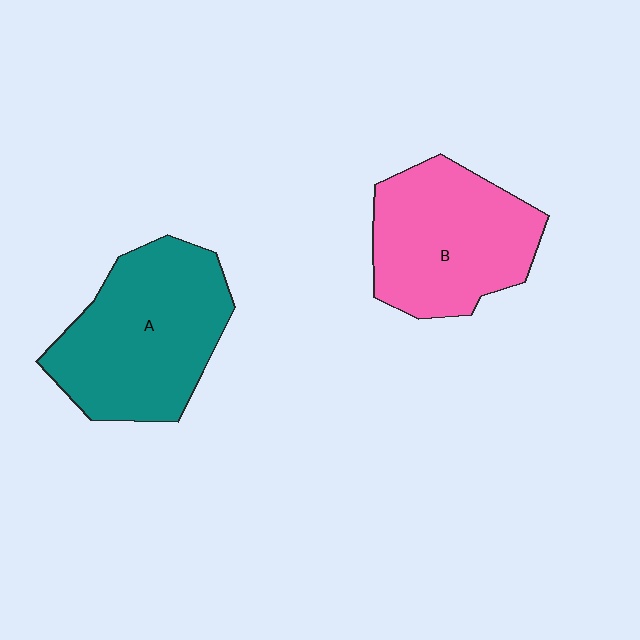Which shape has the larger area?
Shape A (teal).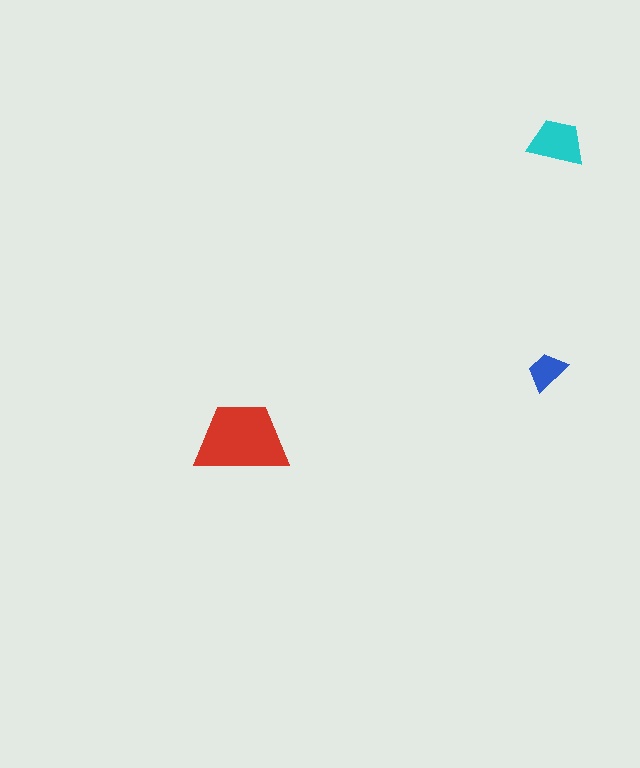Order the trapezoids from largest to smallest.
the red one, the cyan one, the blue one.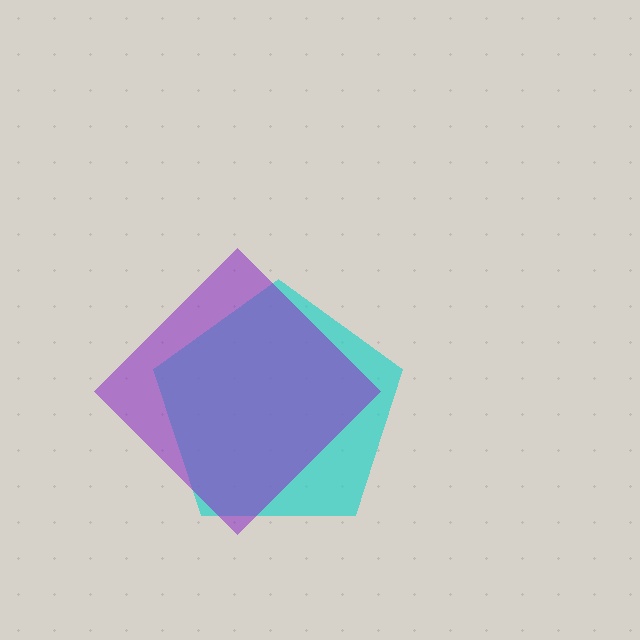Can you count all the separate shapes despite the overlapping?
Yes, there are 2 separate shapes.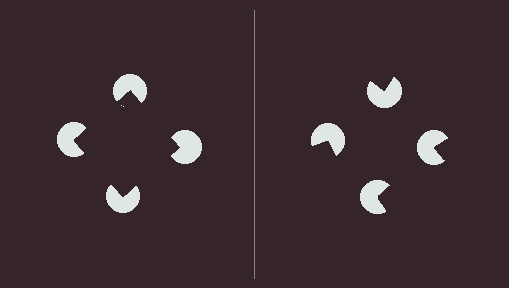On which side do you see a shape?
An illusory square appears on the left side. On the right side the wedge cuts are rotated, so no coherent shape forms.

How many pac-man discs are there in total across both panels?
8 — 4 on each side.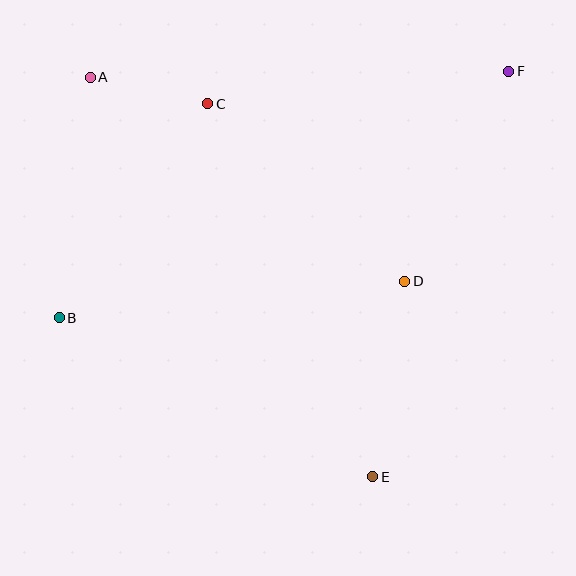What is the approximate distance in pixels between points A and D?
The distance between A and D is approximately 375 pixels.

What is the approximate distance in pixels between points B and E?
The distance between B and E is approximately 351 pixels.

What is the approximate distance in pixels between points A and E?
The distance between A and E is approximately 489 pixels.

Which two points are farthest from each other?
Points B and F are farthest from each other.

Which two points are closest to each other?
Points A and C are closest to each other.